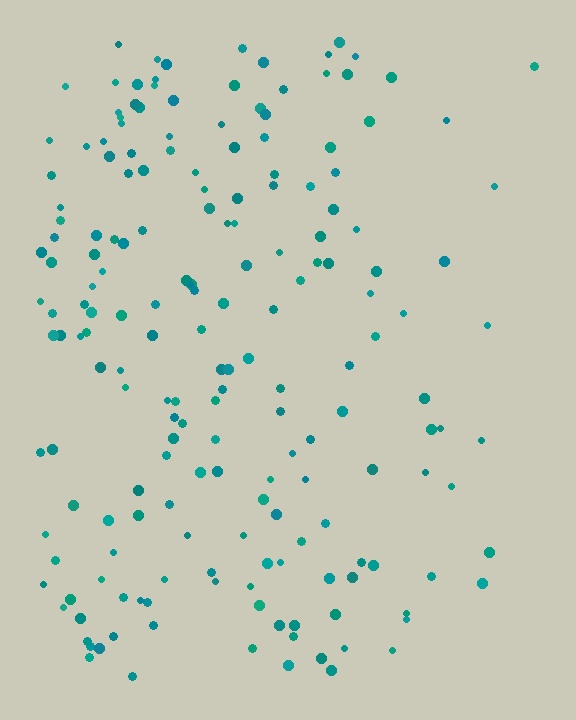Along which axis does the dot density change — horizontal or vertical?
Horizontal.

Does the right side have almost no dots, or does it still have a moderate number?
Still a moderate number, just noticeably fewer than the left.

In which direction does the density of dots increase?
From right to left, with the left side densest.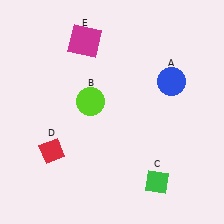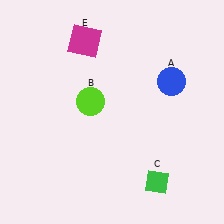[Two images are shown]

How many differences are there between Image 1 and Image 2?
There is 1 difference between the two images.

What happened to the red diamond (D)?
The red diamond (D) was removed in Image 2. It was in the bottom-left area of Image 1.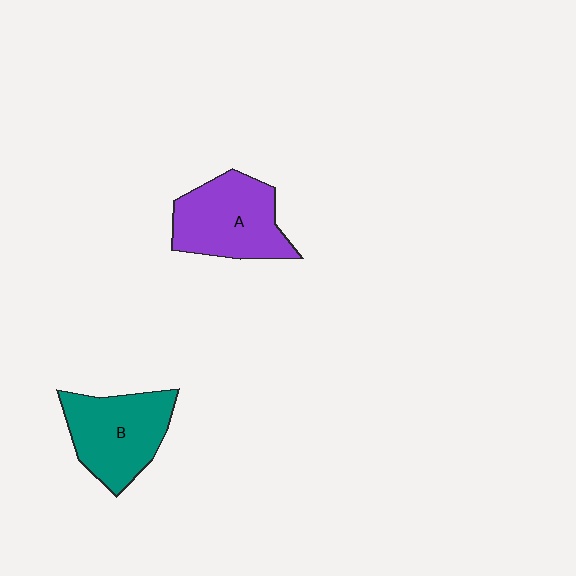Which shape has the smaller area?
Shape B (teal).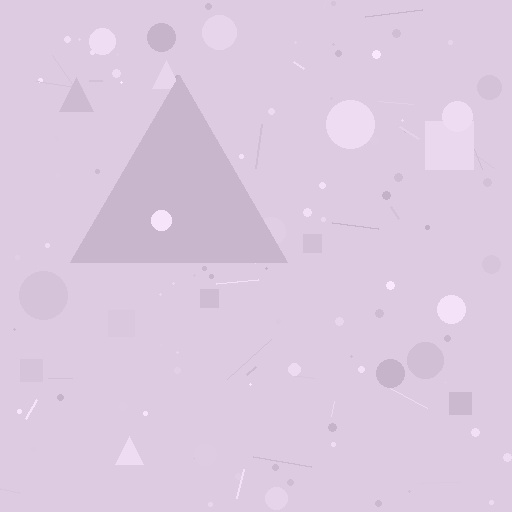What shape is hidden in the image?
A triangle is hidden in the image.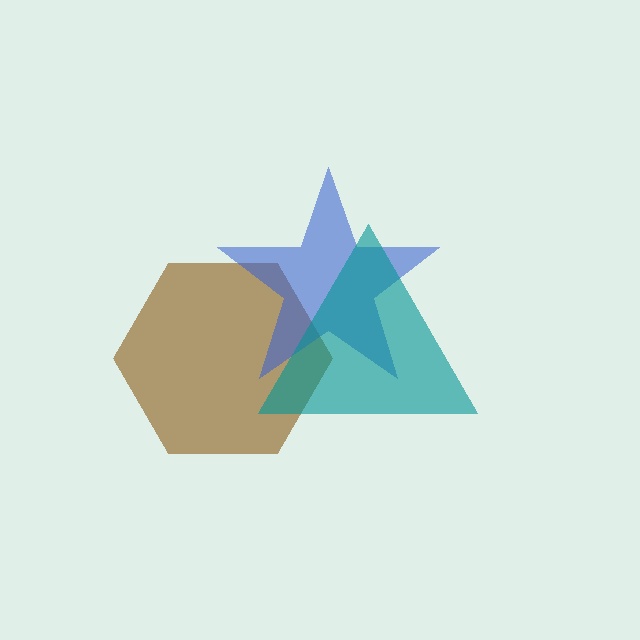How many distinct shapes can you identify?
There are 3 distinct shapes: a brown hexagon, a blue star, a teal triangle.